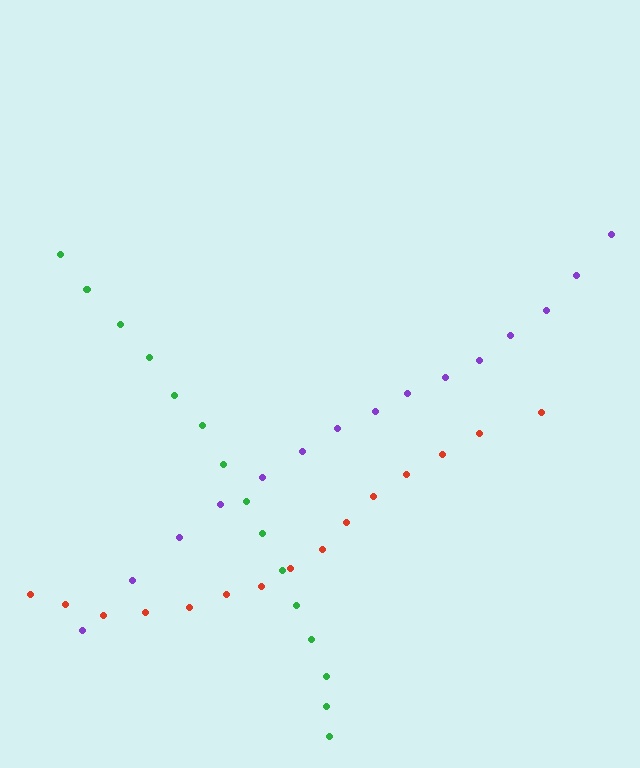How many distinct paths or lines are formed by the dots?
There are 3 distinct paths.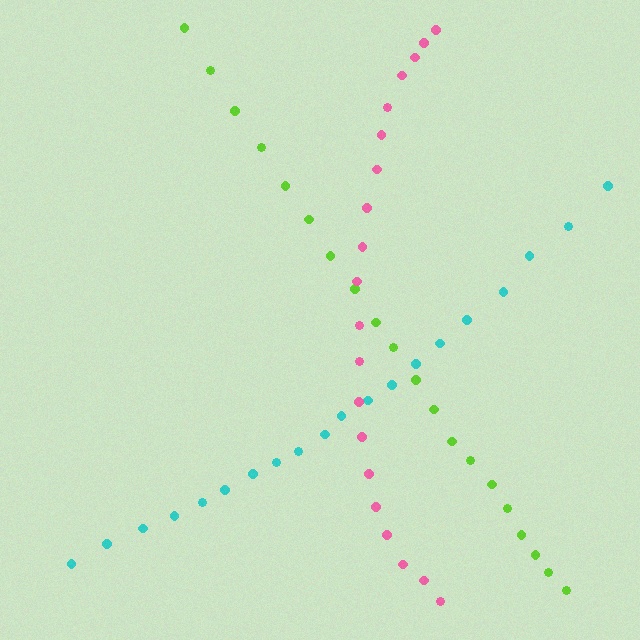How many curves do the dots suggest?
There are 3 distinct paths.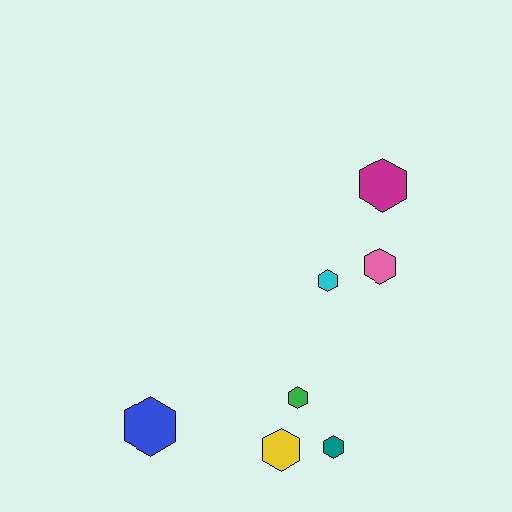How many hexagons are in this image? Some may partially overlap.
There are 7 hexagons.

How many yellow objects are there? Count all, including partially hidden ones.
There is 1 yellow object.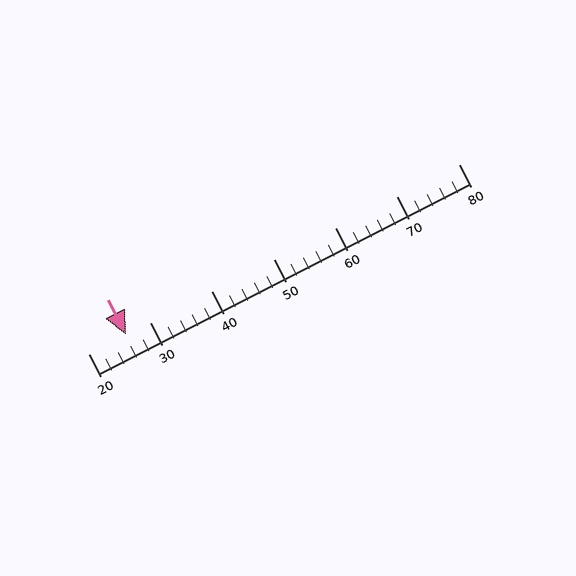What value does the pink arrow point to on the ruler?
The pink arrow points to approximately 26.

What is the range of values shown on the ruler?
The ruler shows values from 20 to 80.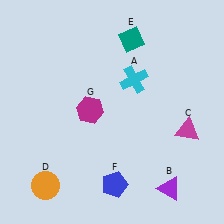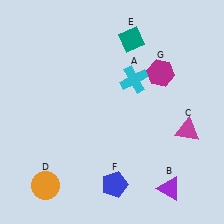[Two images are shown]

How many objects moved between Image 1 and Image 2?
1 object moved between the two images.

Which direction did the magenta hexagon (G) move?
The magenta hexagon (G) moved right.